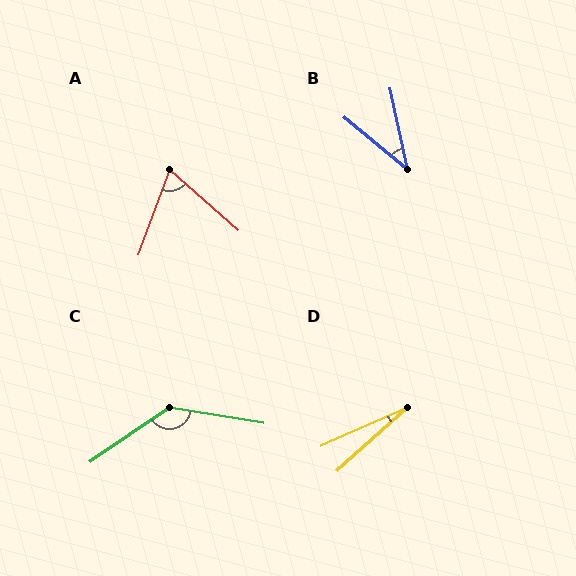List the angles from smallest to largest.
D (18°), B (39°), A (69°), C (136°).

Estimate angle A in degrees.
Approximately 69 degrees.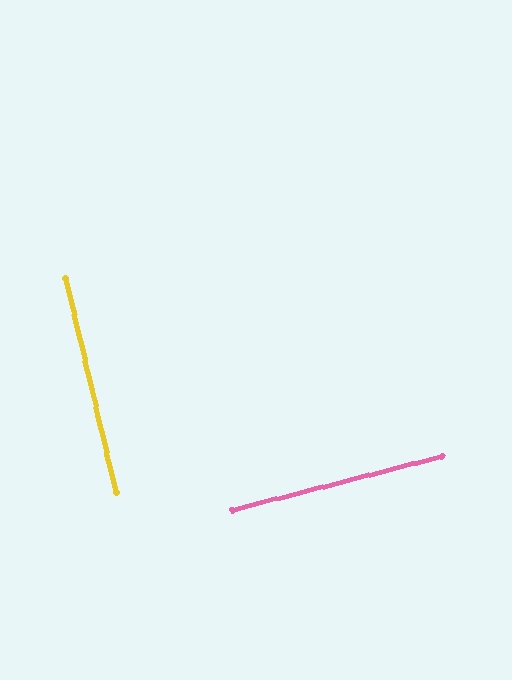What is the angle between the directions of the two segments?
Approximately 89 degrees.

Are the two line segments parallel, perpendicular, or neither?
Perpendicular — they meet at approximately 89°.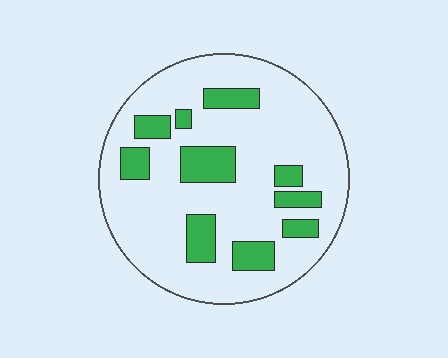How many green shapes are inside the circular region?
10.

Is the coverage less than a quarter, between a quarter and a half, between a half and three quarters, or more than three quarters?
Less than a quarter.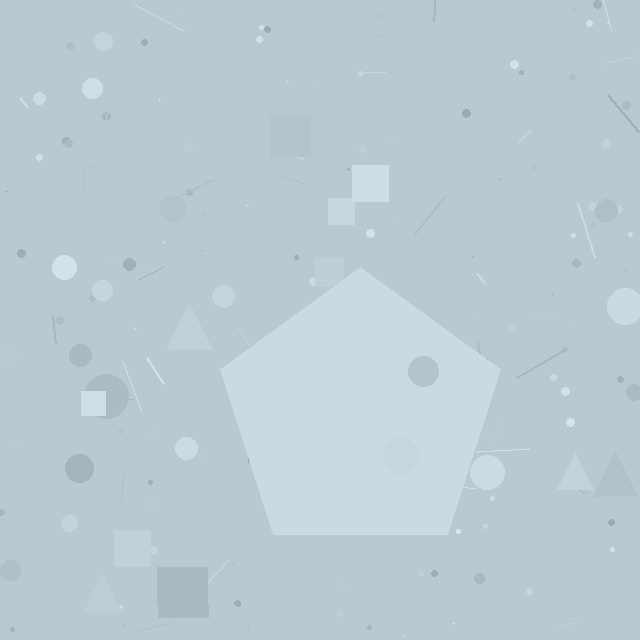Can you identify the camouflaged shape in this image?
The camouflaged shape is a pentagon.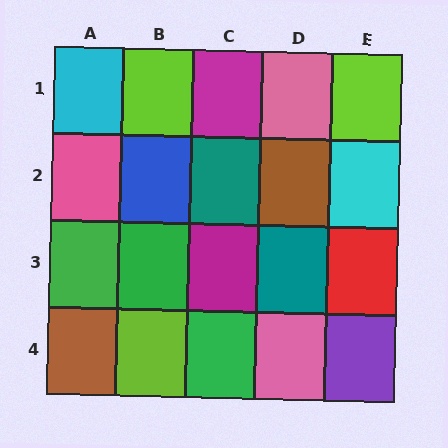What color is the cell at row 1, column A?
Cyan.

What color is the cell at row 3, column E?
Red.